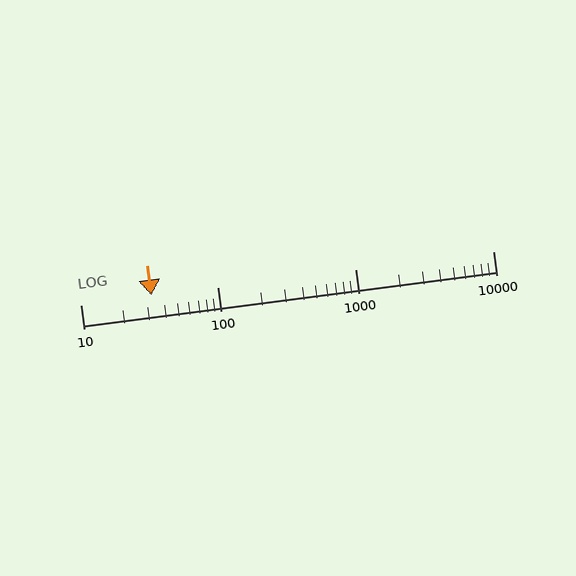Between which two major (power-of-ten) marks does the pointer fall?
The pointer is between 10 and 100.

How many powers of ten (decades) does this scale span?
The scale spans 3 decades, from 10 to 10000.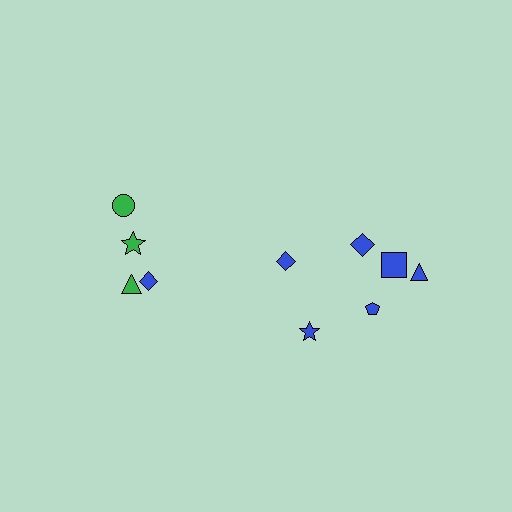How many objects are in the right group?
There are 6 objects.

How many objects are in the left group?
There are 4 objects.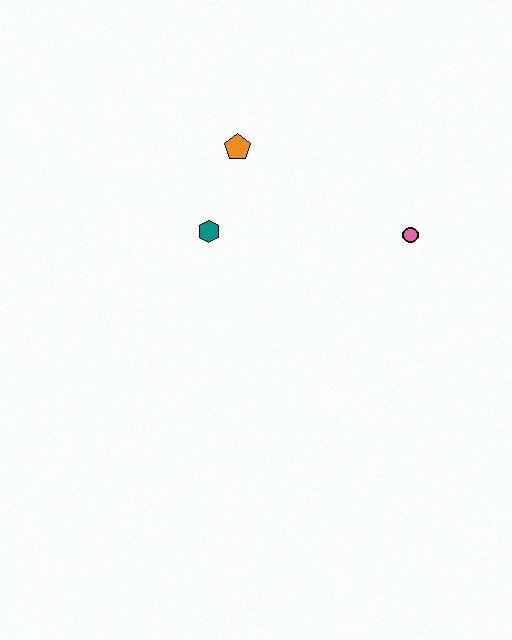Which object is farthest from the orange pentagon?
The pink circle is farthest from the orange pentagon.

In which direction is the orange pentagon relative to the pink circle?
The orange pentagon is to the left of the pink circle.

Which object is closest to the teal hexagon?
The orange pentagon is closest to the teal hexagon.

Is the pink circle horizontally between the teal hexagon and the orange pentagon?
No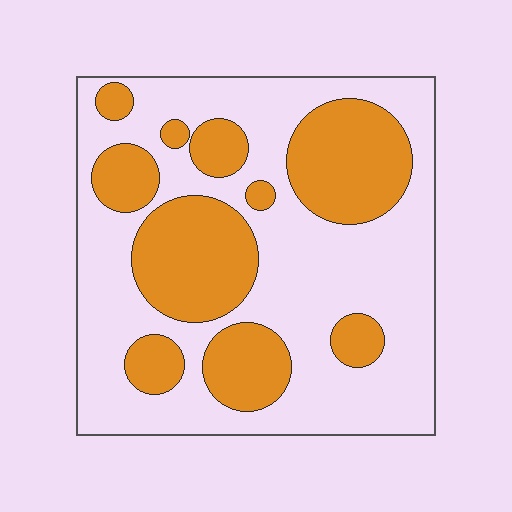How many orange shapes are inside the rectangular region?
10.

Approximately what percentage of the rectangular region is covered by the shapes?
Approximately 35%.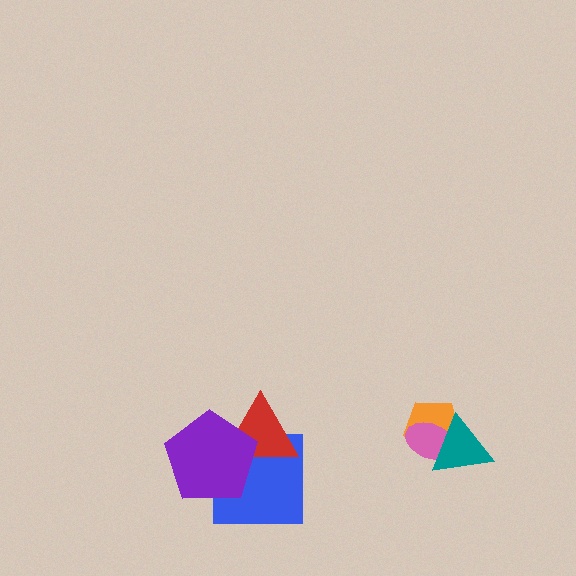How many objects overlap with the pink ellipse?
2 objects overlap with the pink ellipse.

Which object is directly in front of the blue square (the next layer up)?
The red triangle is directly in front of the blue square.